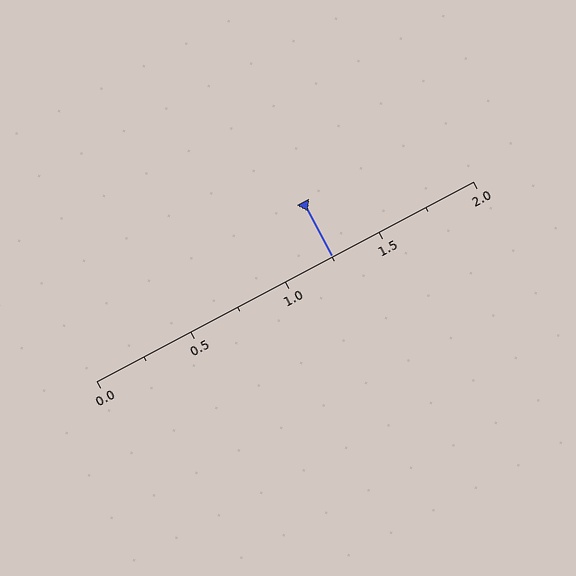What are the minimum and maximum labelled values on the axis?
The axis runs from 0.0 to 2.0.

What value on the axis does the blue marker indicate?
The marker indicates approximately 1.25.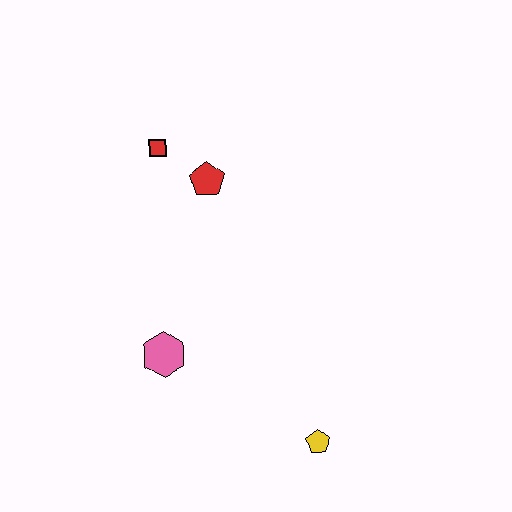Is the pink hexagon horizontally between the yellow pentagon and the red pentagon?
No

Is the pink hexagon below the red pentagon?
Yes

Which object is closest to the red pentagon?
The red square is closest to the red pentagon.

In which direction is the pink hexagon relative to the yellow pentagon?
The pink hexagon is to the left of the yellow pentagon.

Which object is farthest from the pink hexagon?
The red square is farthest from the pink hexagon.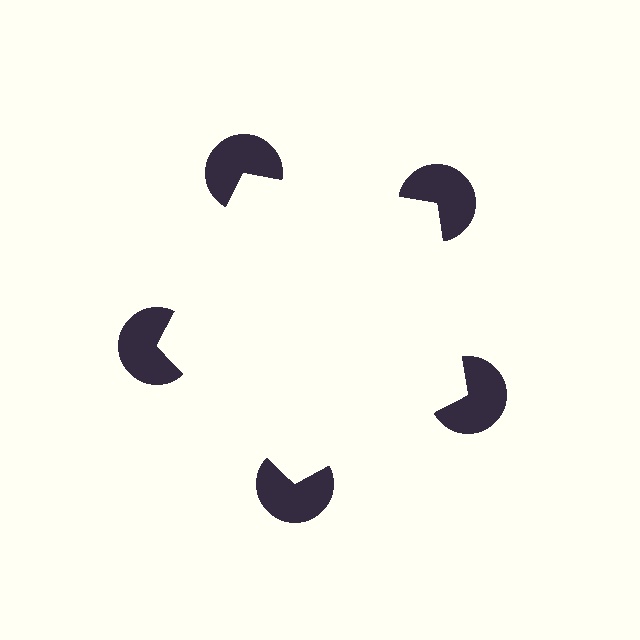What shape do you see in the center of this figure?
An illusory pentagon — its edges are inferred from the aligned wedge cuts in the pac-man discs, not physically drawn.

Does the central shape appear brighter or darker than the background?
It typically appears slightly brighter than the background, even though no actual brightness change is drawn.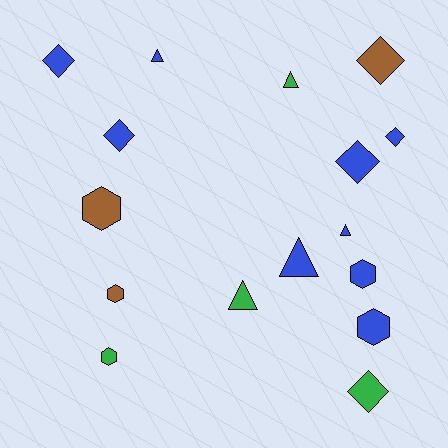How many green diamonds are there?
There is 1 green diamond.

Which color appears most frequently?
Blue, with 9 objects.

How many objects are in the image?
There are 16 objects.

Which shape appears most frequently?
Diamond, with 6 objects.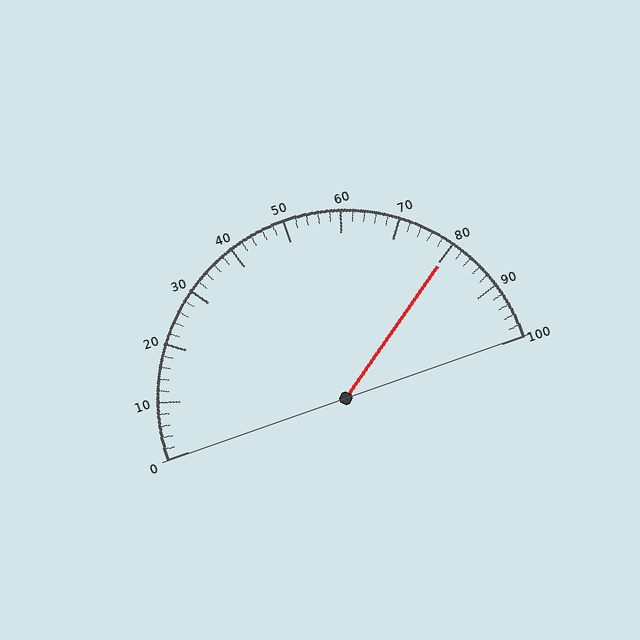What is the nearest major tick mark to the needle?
The nearest major tick mark is 80.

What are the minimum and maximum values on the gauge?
The gauge ranges from 0 to 100.